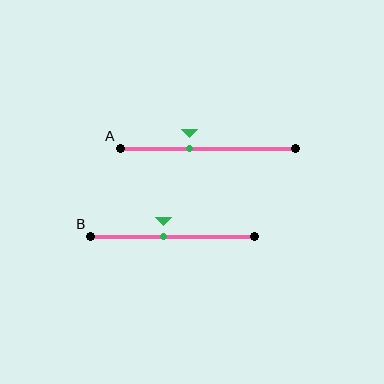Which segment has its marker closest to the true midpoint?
Segment B has its marker closest to the true midpoint.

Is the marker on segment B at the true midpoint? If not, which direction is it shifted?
No, the marker on segment B is shifted to the left by about 5% of the segment length.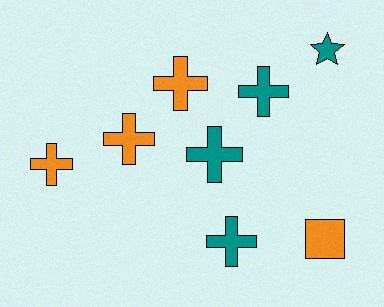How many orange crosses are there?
There are 3 orange crosses.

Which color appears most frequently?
Orange, with 4 objects.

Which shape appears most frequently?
Cross, with 6 objects.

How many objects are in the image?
There are 8 objects.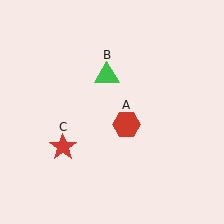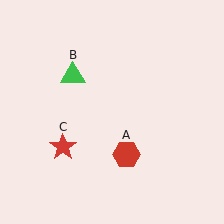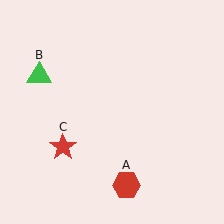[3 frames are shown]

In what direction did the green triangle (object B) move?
The green triangle (object B) moved left.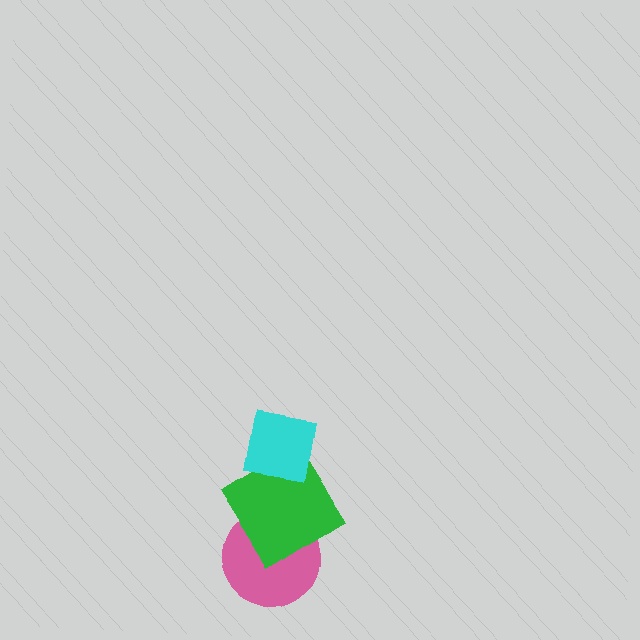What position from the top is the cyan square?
The cyan square is 1st from the top.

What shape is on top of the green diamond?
The cyan square is on top of the green diamond.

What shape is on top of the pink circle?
The green diamond is on top of the pink circle.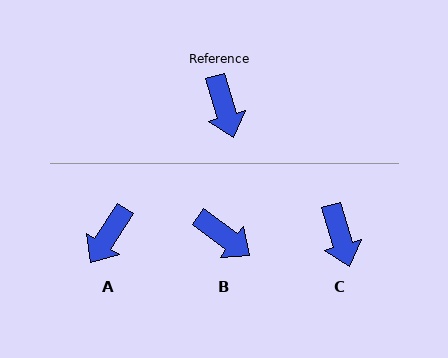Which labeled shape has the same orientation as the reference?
C.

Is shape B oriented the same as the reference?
No, it is off by about 37 degrees.